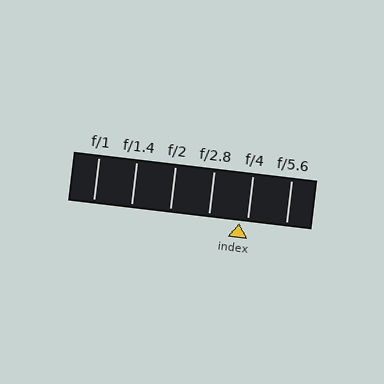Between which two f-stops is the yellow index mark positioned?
The index mark is between f/2.8 and f/4.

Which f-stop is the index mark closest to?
The index mark is closest to f/4.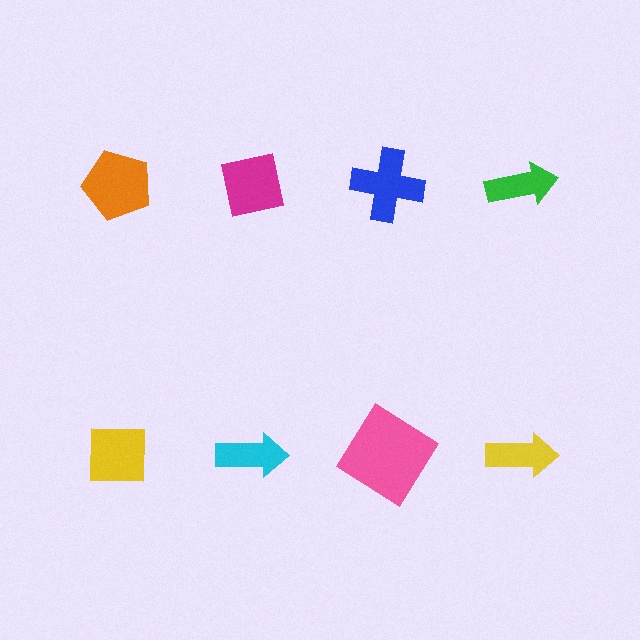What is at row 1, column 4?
A green arrow.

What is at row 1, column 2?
A magenta square.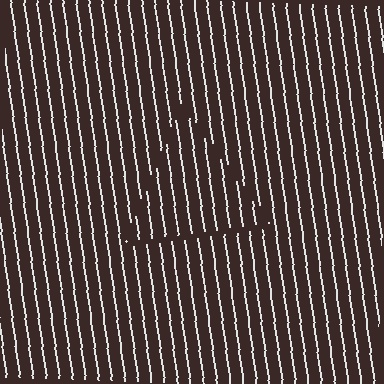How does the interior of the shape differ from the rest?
The interior of the shape contains the same grating, shifted by half a period — the contour is defined by the phase discontinuity where line-ends from the inner and outer gratings abut.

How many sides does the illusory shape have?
3 sides — the line-ends trace a triangle.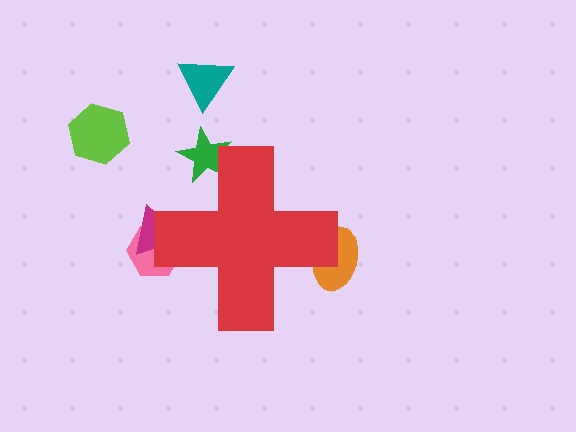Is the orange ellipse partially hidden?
Yes, the orange ellipse is partially hidden behind the red cross.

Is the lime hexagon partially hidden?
No, the lime hexagon is fully visible.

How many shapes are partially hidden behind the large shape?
4 shapes are partially hidden.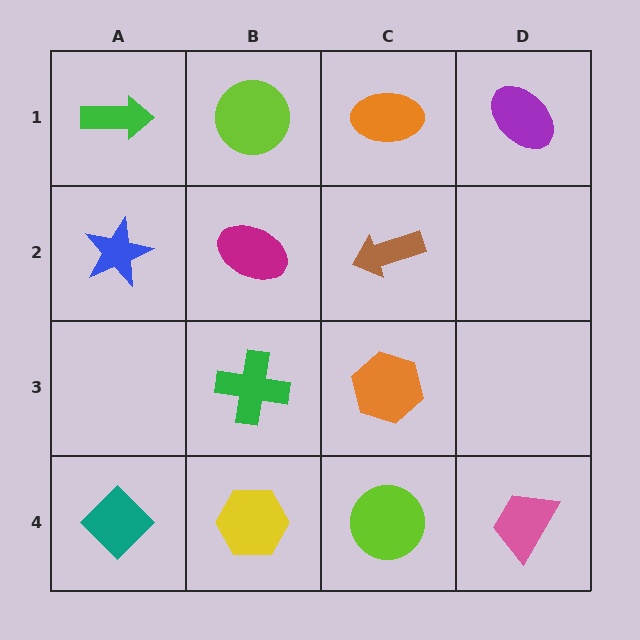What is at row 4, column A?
A teal diamond.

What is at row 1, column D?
A purple ellipse.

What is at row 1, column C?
An orange ellipse.